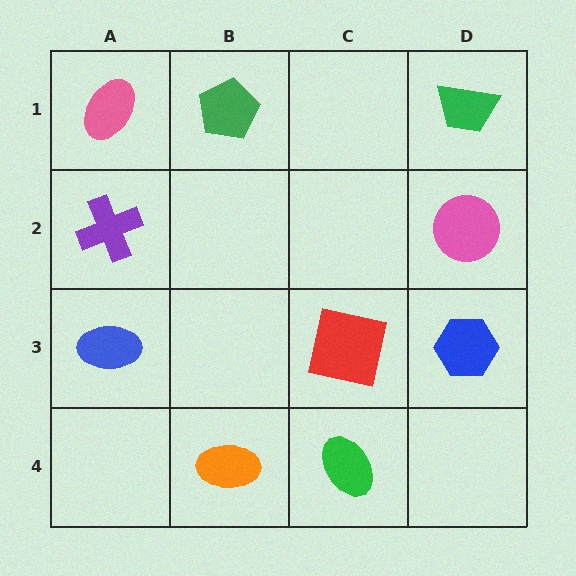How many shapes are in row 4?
2 shapes.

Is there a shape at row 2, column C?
No, that cell is empty.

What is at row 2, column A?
A purple cross.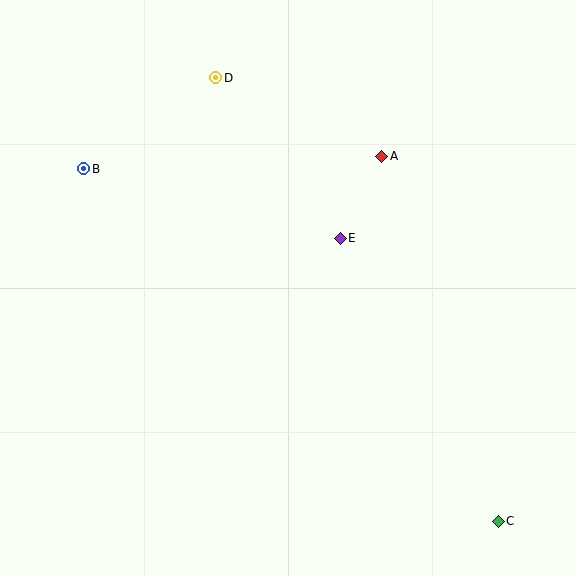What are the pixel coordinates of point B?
Point B is at (84, 169).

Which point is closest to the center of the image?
Point E at (340, 238) is closest to the center.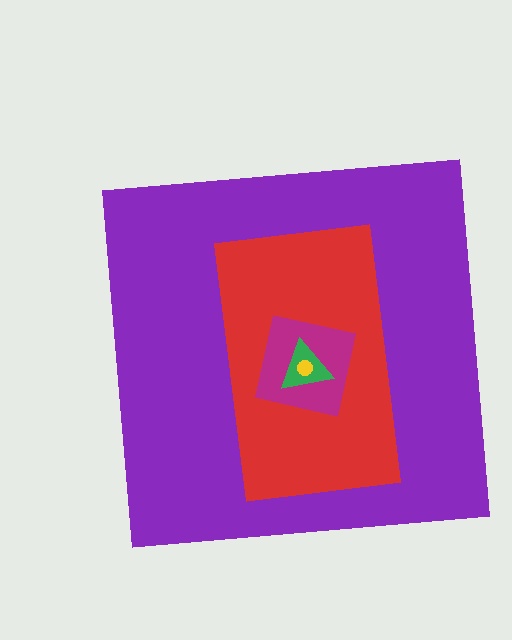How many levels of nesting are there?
5.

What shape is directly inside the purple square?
The red rectangle.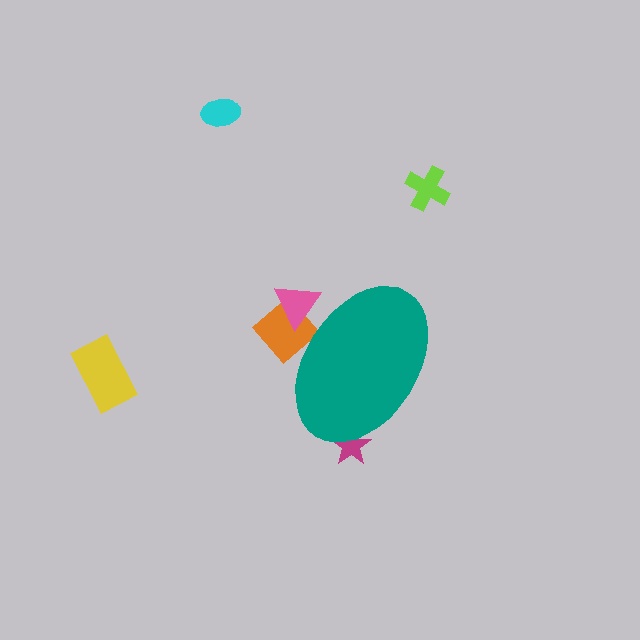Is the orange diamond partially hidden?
Yes, the orange diamond is partially hidden behind the teal ellipse.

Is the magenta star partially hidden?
Yes, the magenta star is partially hidden behind the teal ellipse.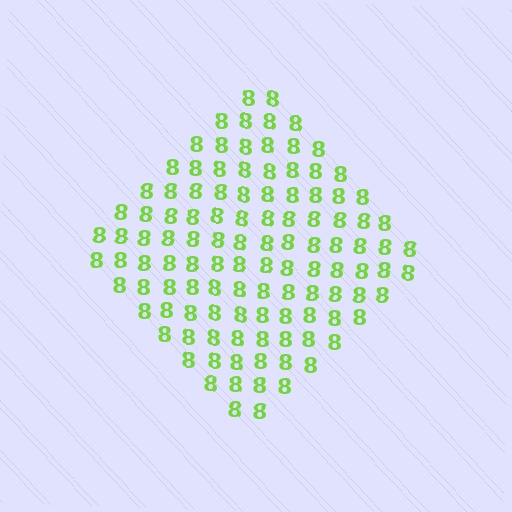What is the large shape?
The large shape is a diamond.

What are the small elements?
The small elements are digit 8's.